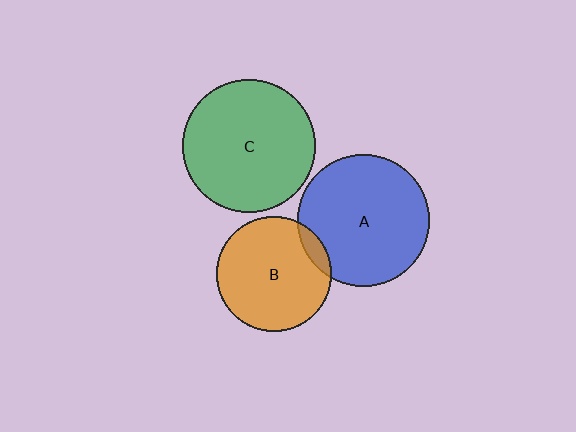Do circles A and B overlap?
Yes.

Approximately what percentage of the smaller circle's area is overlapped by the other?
Approximately 10%.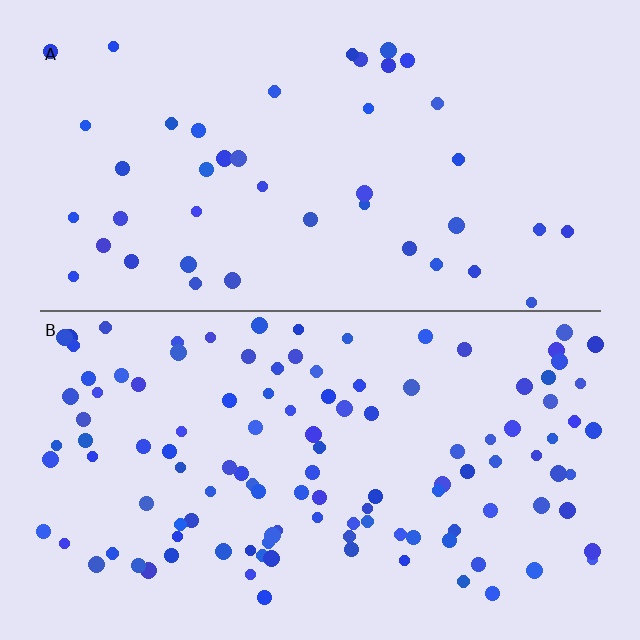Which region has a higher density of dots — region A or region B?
B (the bottom).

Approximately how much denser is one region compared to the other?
Approximately 2.7× — region B over region A.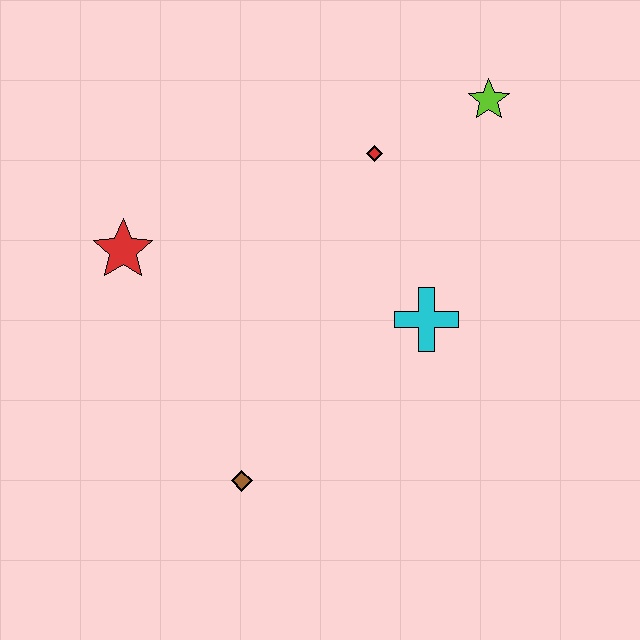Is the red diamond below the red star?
No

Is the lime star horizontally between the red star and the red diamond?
No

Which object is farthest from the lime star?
The brown diamond is farthest from the lime star.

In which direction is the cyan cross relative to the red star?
The cyan cross is to the right of the red star.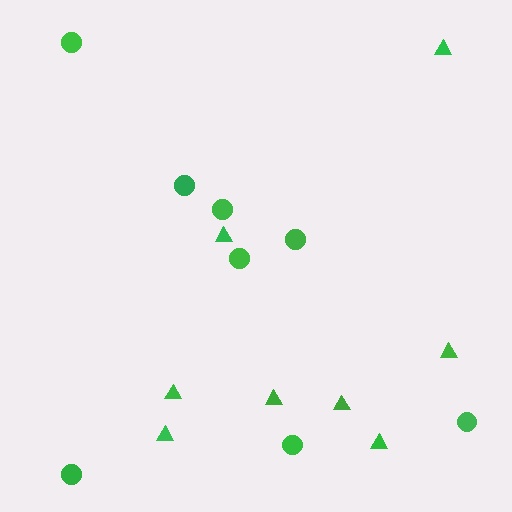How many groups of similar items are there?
There are 2 groups: one group of circles (8) and one group of triangles (8).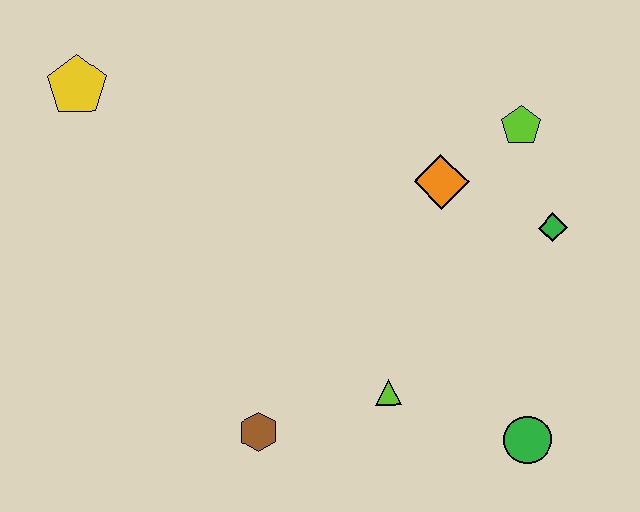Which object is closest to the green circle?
The lime triangle is closest to the green circle.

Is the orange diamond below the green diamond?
No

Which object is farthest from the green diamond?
The yellow pentagon is farthest from the green diamond.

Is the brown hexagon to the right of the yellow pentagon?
Yes